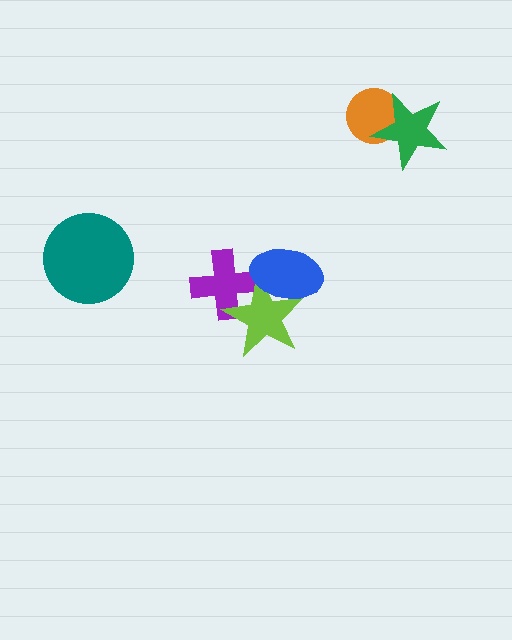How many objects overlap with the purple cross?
2 objects overlap with the purple cross.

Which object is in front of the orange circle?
The green star is in front of the orange circle.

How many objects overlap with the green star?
1 object overlaps with the green star.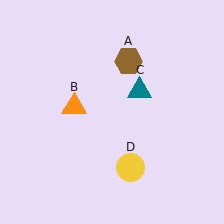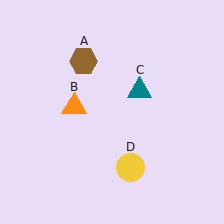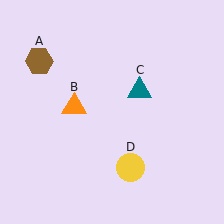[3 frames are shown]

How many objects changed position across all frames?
1 object changed position: brown hexagon (object A).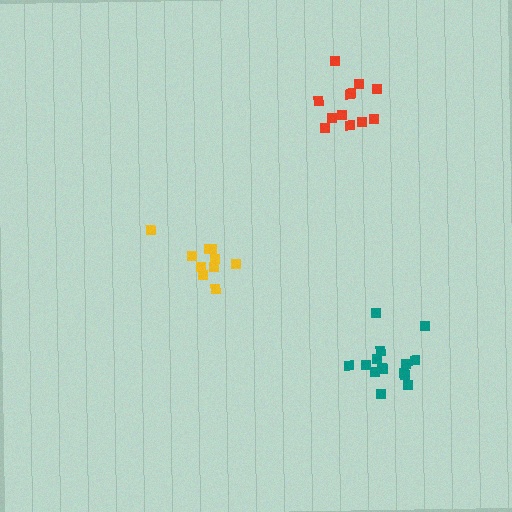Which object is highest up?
The red cluster is topmost.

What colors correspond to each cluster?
The clusters are colored: red, yellow, teal.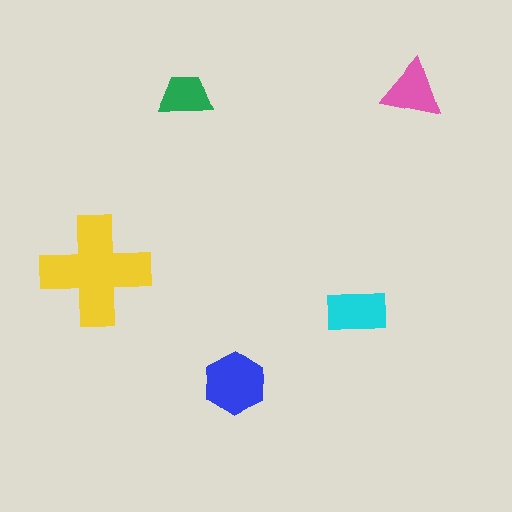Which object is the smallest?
The green trapezoid.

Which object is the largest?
The yellow cross.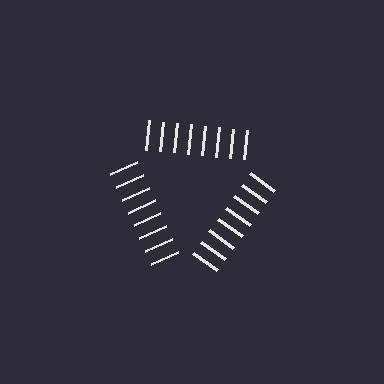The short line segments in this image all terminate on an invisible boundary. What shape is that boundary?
An illusory triangle — the line segments terminate on its edges but no continuous stroke is drawn.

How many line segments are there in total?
24 — 8 along each of the 3 edges.